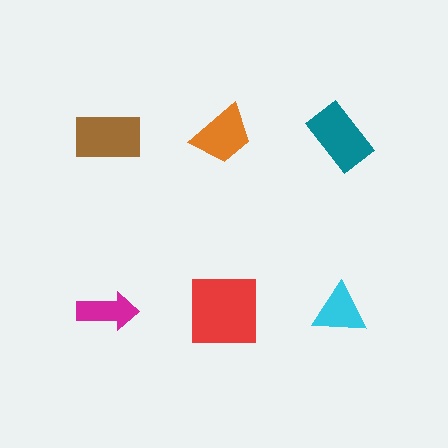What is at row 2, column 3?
A cyan triangle.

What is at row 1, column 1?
A brown rectangle.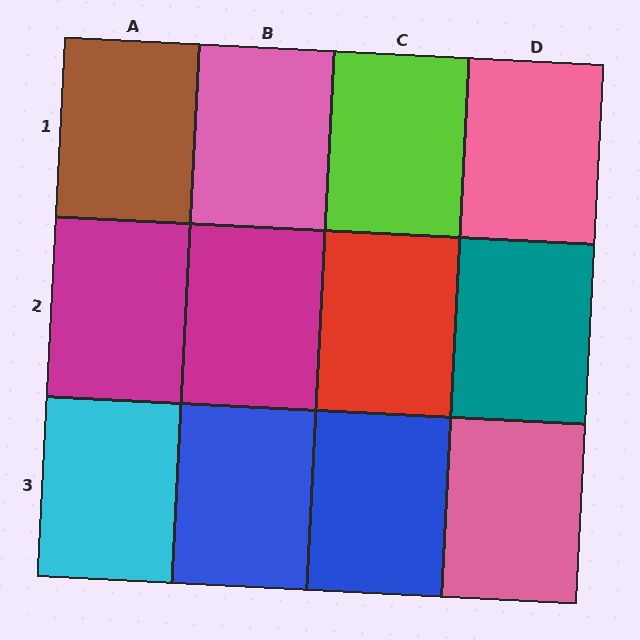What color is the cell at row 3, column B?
Blue.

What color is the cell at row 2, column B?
Magenta.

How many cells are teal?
1 cell is teal.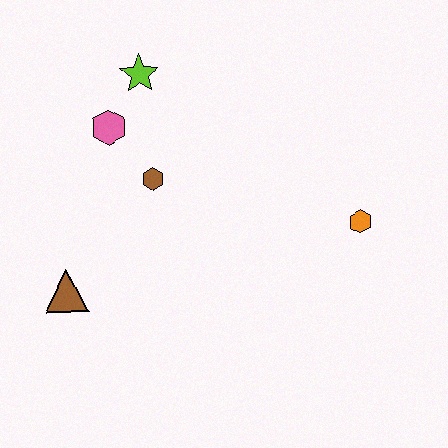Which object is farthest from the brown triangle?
The orange hexagon is farthest from the brown triangle.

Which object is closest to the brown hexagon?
The pink hexagon is closest to the brown hexagon.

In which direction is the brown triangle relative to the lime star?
The brown triangle is below the lime star.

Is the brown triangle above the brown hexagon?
No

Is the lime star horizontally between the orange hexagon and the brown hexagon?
No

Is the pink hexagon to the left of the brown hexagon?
Yes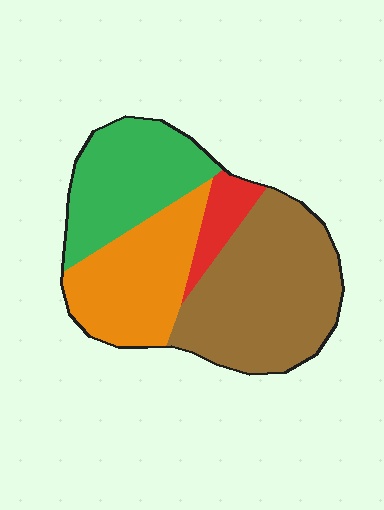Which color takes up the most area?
Brown, at roughly 40%.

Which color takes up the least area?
Red, at roughly 5%.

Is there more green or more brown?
Brown.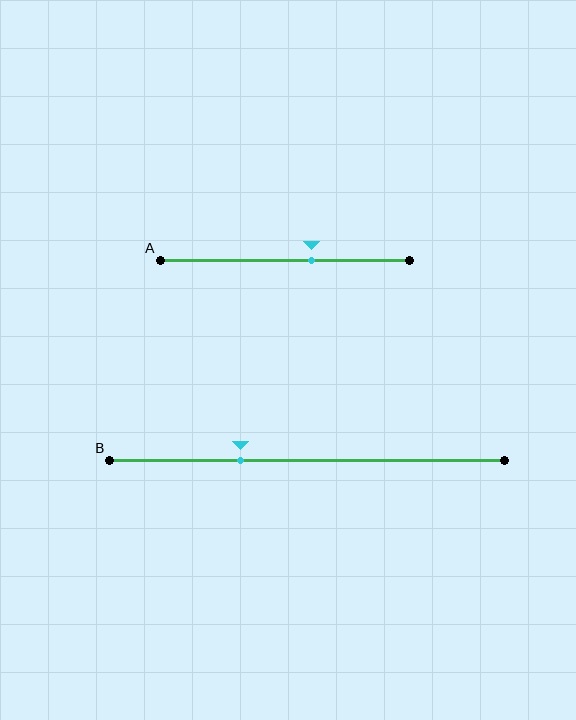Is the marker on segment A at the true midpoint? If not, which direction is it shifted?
No, the marker on segment A is shifted to the right by about 11% of the segment length.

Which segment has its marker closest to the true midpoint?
Segment A has its marker closest to the true midpoint.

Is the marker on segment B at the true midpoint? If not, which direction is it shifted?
No, the marker on segment B is shifted to the left by about 17% of the segment length.